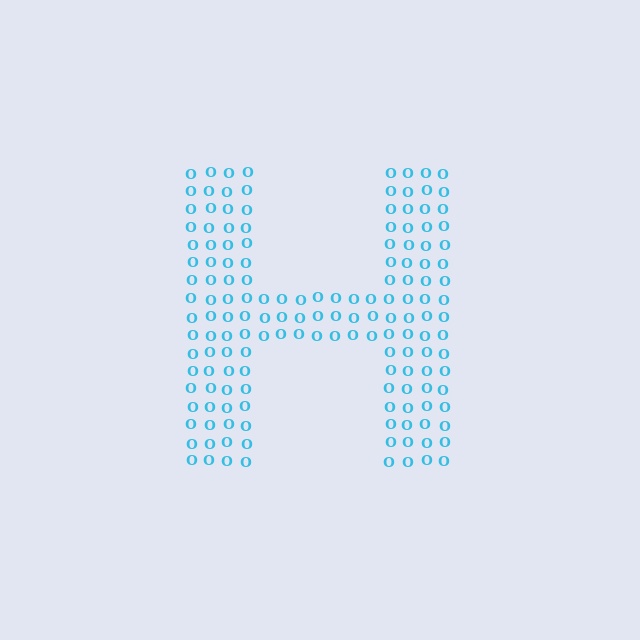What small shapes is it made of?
It is made of small letter O's.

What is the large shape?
The large shape is the letter H.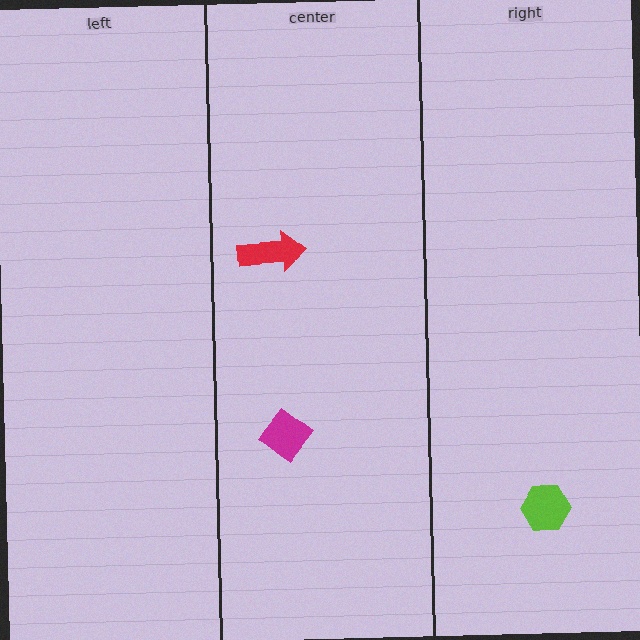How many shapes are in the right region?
1.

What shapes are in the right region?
The lime hexagon.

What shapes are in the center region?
The magenta diamond, the red arrow.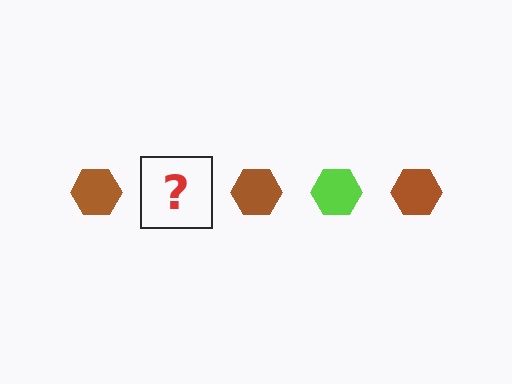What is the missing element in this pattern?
The missing element is a lime hexagon.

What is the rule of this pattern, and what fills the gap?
The rule is that the pattern cycles through brown, lime hexagons. The gap should be filled with a lime hexagon.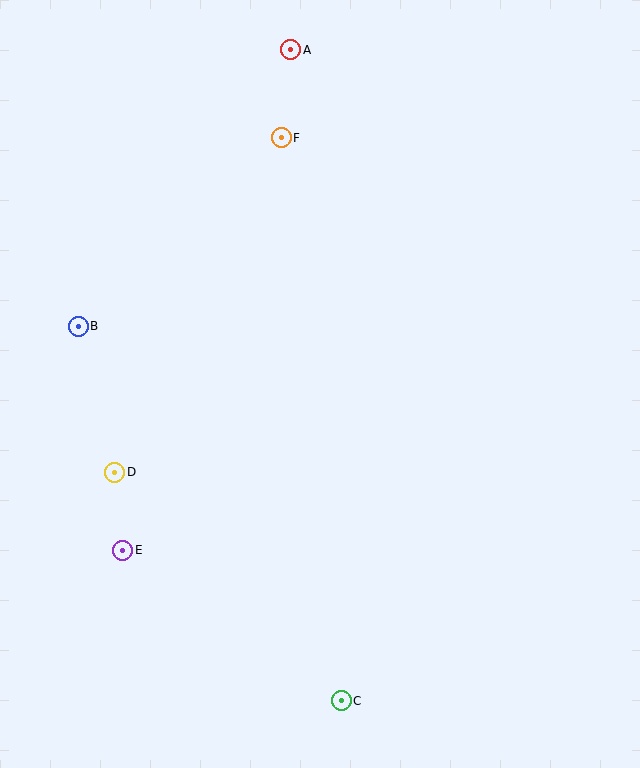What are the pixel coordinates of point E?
Point E is at (123, 550).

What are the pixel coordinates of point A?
Point A is at (291, 50).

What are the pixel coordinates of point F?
Point F is at (281, 138).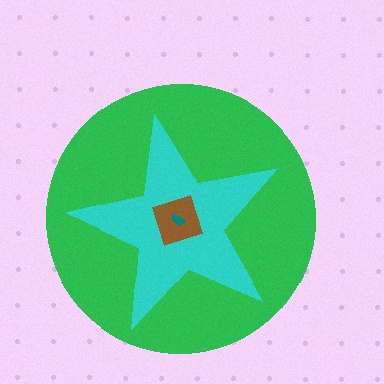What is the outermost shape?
The green circle.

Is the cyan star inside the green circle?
Yes.